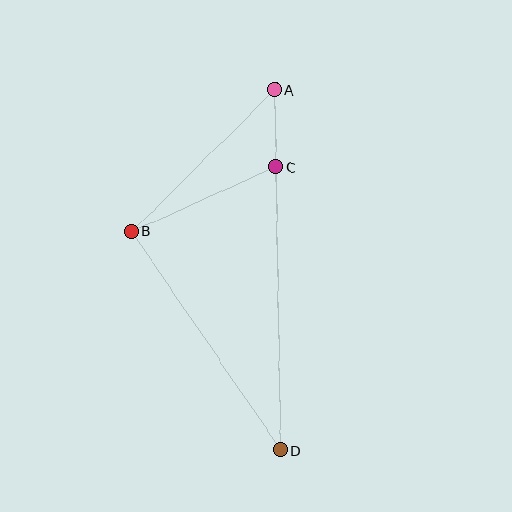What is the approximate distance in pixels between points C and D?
The distance between C and D is approximately 283 pixels.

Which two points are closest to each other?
Points A and C are closest to each other.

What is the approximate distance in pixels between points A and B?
The distance between A and B is approximately 201 pixels.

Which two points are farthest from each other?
Points A and D are farthest from each other.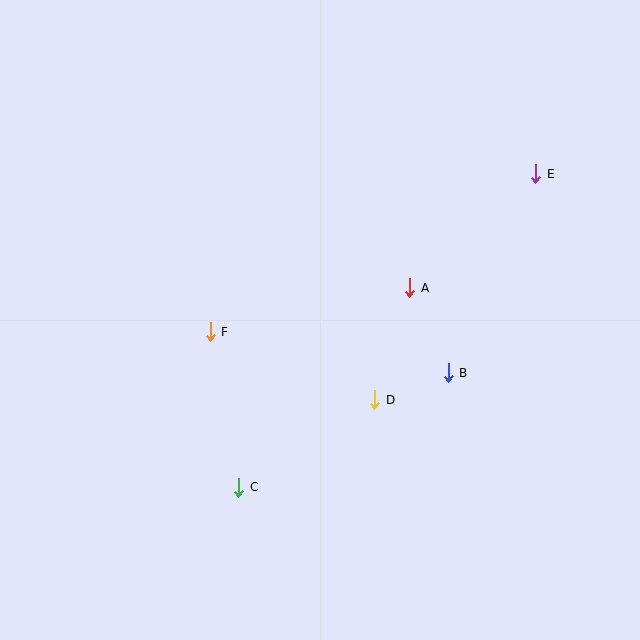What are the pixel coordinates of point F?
Point F is at (210, 332).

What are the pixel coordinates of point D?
Point D is at (375, 400).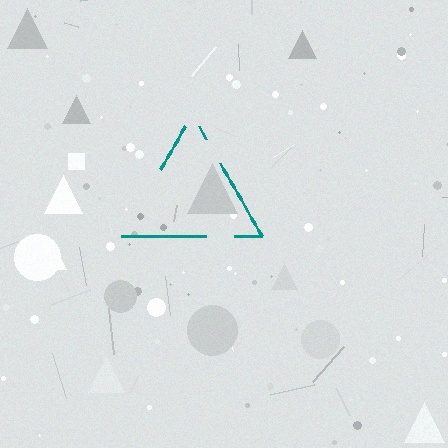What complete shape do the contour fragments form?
The contour fragments form a triangle.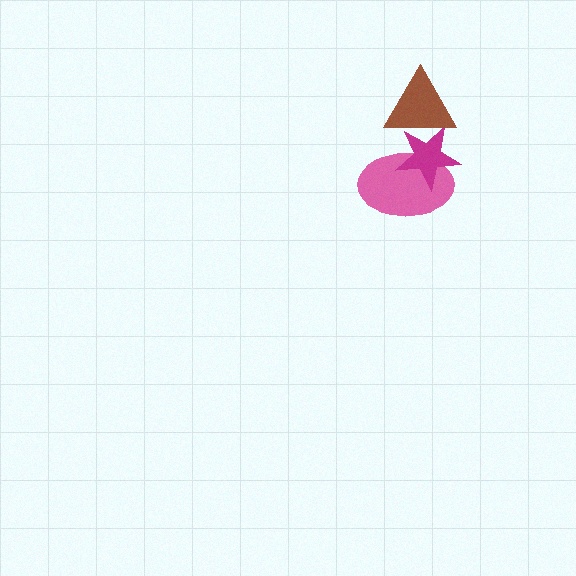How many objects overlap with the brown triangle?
2 objects overlap with the brown triangle.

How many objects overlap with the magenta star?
2 objects overlap with the magenta star.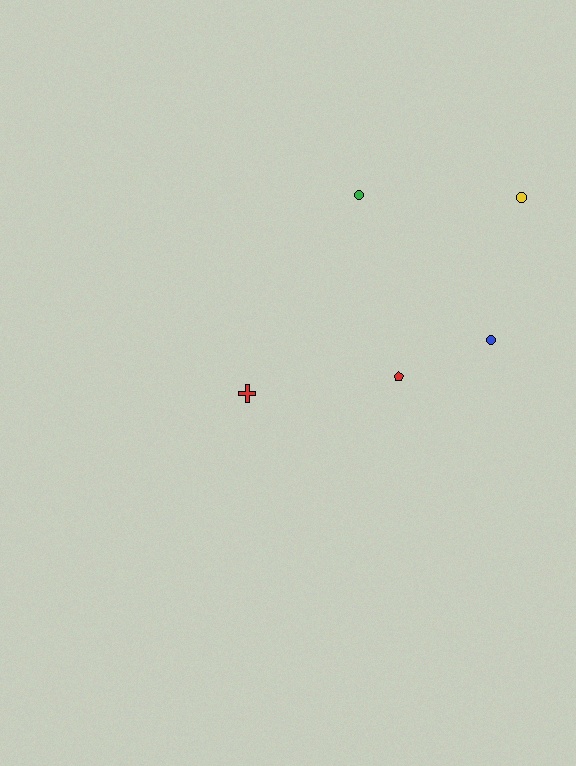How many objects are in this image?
There are 5 objects.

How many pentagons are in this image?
There is 1 pentagon.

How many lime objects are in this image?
There are no lime objects.